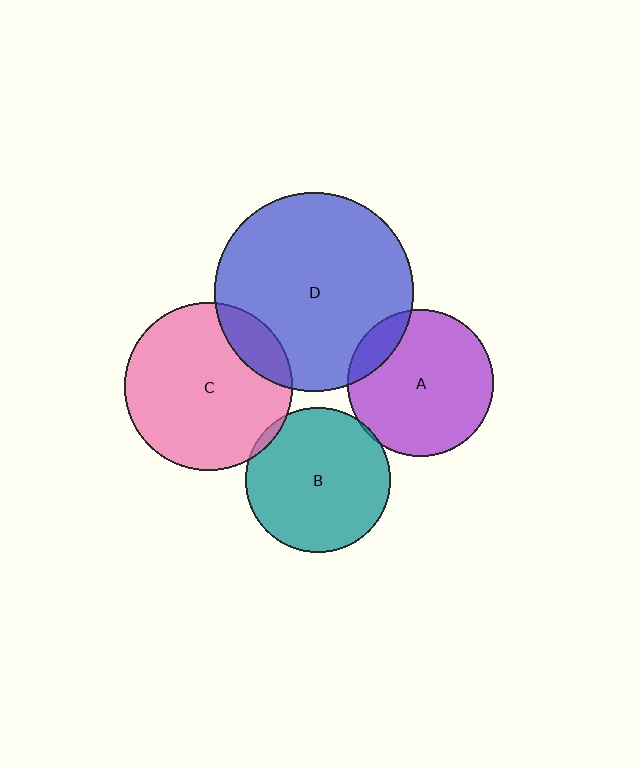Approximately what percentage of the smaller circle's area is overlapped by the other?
Approximately 5%.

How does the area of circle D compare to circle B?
Approximately 1.9 times.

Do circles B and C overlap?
Yes.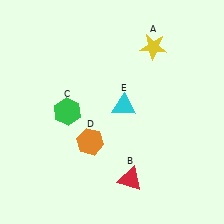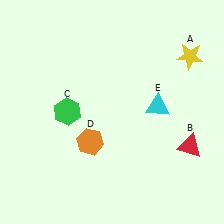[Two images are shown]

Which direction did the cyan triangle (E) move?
The cyan triangle (E) moved right.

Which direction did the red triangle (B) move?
The red triangle (B) moved right.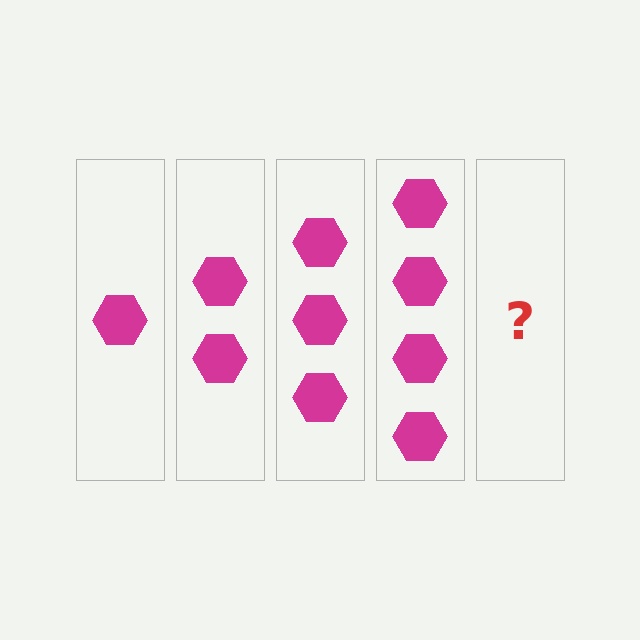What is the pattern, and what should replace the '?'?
The pattern is that each step adds one more hexagon. The '?' should be 5 hexagons.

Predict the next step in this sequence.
The next step is 5 hexagons.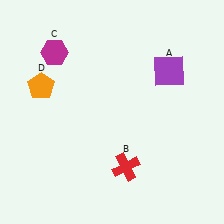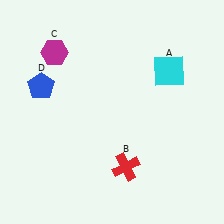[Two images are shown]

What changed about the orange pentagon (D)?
In Image 1, D is orange. In Image 2, it changed to blue.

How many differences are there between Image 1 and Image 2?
There are 2 differences between the two images.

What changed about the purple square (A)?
In Image 1, A is purple. In Image 2, it changed to cyan.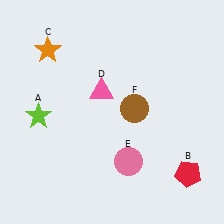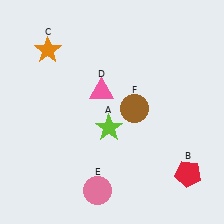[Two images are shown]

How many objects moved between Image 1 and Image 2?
2 objects moved between the two images.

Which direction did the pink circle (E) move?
The pink circle (E) moved left.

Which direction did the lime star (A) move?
The lime star (A) moved right.